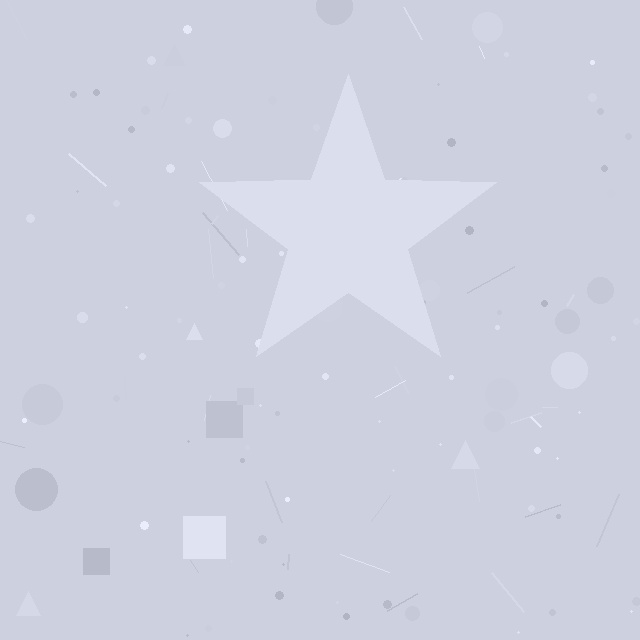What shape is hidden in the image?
A star is hidden in the image.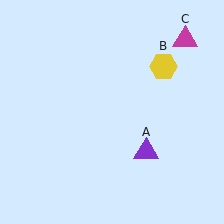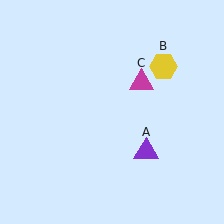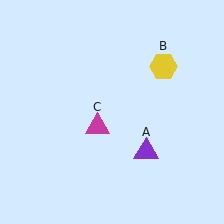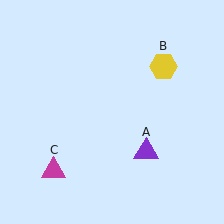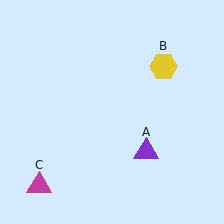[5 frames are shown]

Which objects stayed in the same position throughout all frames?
Purple triangle (object A) and yellow hexagon (object B) remained stationary.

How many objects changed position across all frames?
1 object changed position: magenta triangle (object C).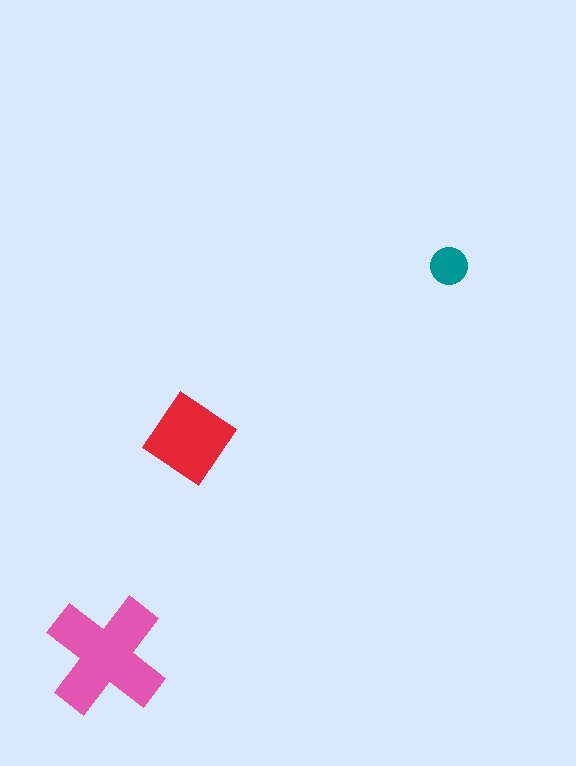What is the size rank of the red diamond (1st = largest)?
2nd.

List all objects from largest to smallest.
The pink cross, the red diamond, the teal circle.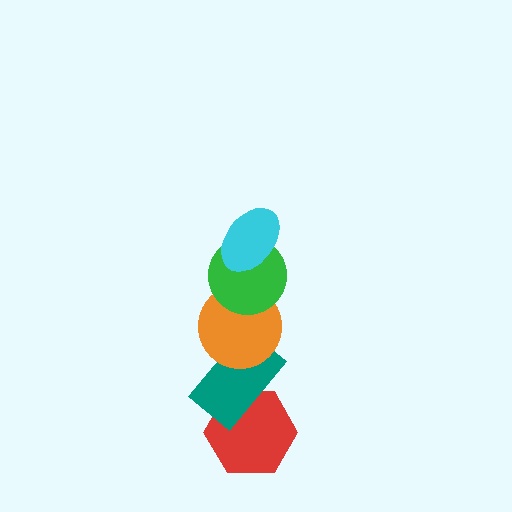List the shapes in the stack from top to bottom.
From top to bottom: the cyan ellipse, the green circle, the orange circle, the teal rectangle, the red hexagon.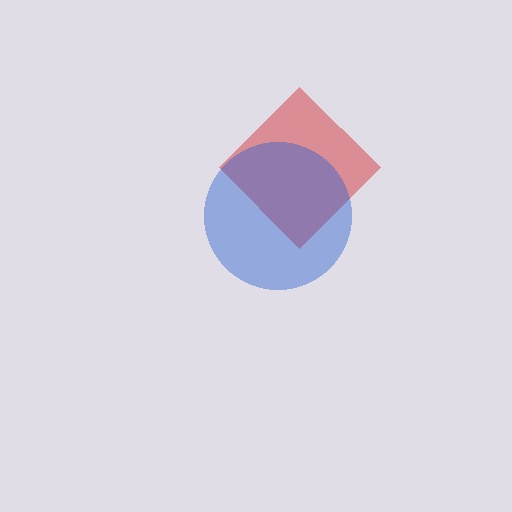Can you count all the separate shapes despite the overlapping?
Yes, there are 2 separate shapes.